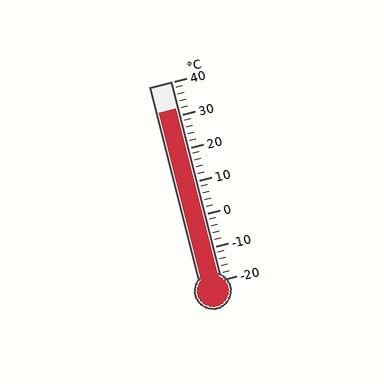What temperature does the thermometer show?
The thermometer shows approximately 32°C.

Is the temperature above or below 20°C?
The temperature is above 20°C.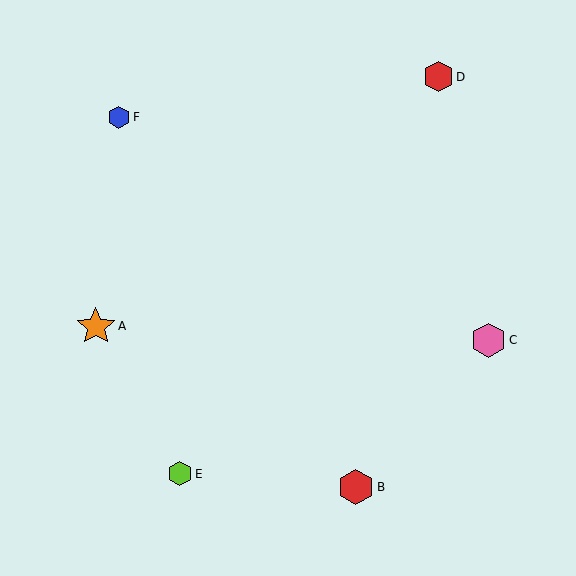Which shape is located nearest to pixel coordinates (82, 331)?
The orange star (labeled A) at (96, 326) is nearest to that location.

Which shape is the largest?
The orange star (labeled A) is the largest.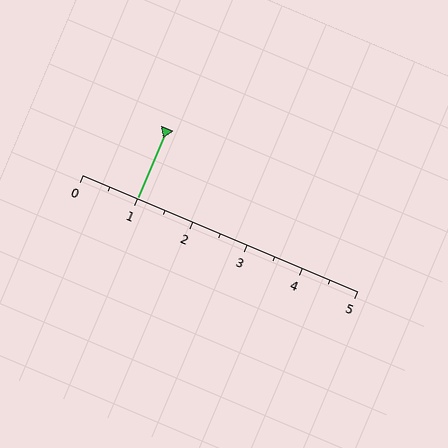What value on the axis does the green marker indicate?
The marker indicates approximately 1.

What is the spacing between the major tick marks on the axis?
The major ticks are spaced 1 apart.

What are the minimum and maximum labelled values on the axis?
The axis runs from 0 to 5.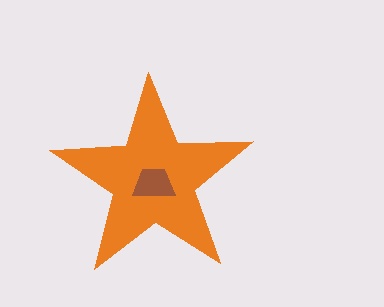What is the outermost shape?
The orange star.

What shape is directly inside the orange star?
The brown trapezoid.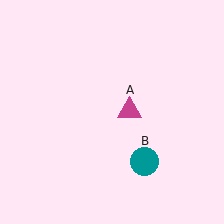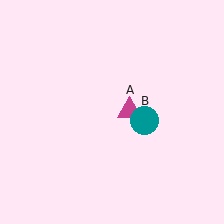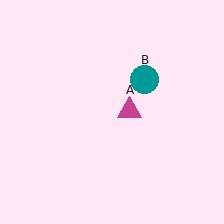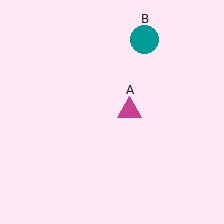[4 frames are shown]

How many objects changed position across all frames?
1 object changed position: teal circle (object B).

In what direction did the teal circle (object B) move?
The teal circle (object B) moved up.